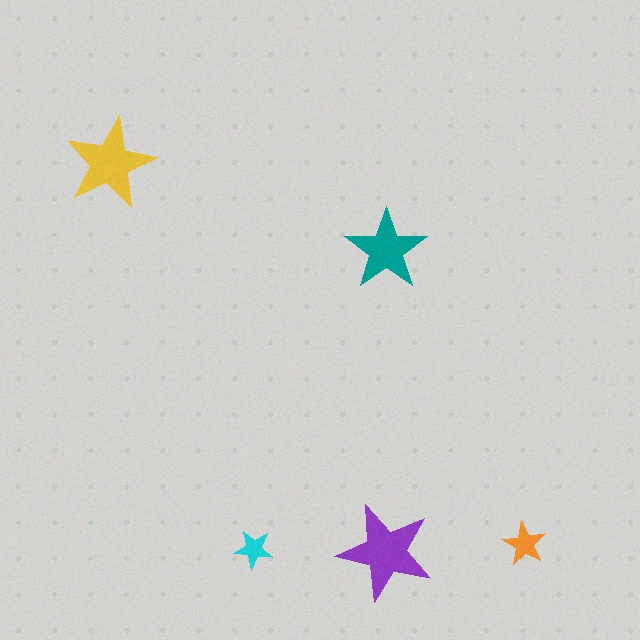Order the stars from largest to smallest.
the purple one, the yellow one, the teal one, the orange one, the cyan one.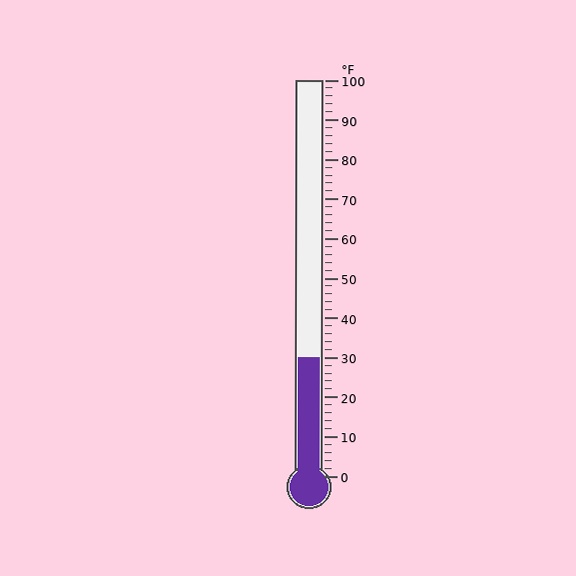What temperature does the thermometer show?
The thermometer shows approximately 30°F.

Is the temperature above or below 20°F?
The temperature is above 20°F.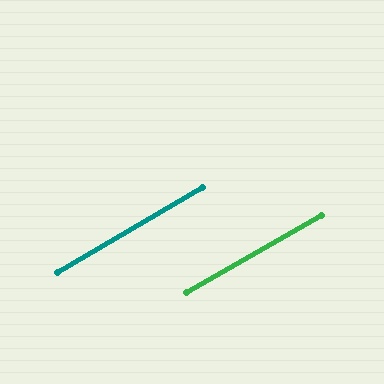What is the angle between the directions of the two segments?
Approximately 1 degree.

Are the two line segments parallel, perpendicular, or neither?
Parallel — their directions differ by only 1.1°.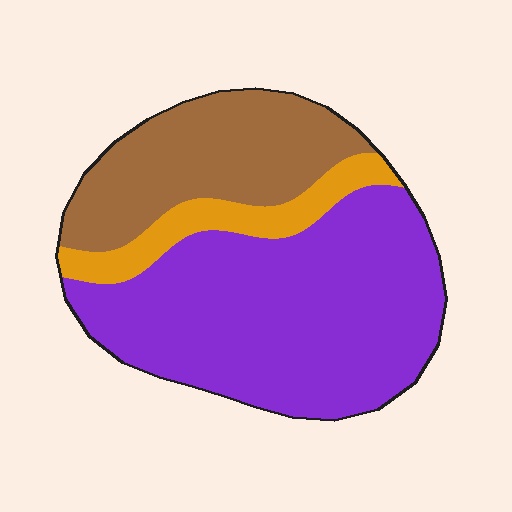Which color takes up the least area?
Orange, at roughly 10%.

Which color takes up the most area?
Purple, at roughly 60%.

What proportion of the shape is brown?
Brown covers 29% of the shape.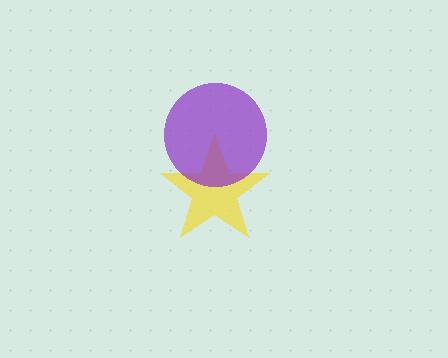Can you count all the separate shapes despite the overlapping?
Yes, there are 2 separate shapes.